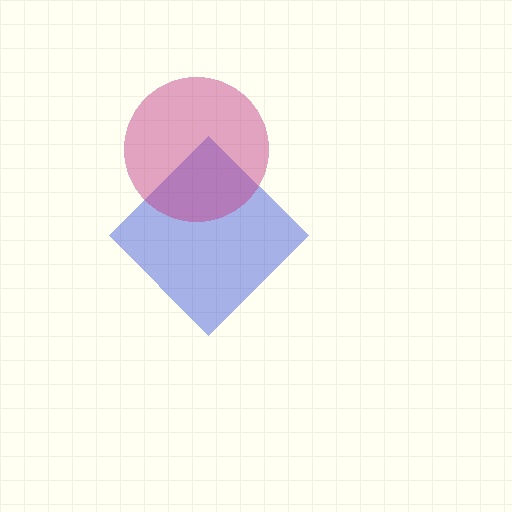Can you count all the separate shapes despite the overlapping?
Yes, there are 2 separate shapes.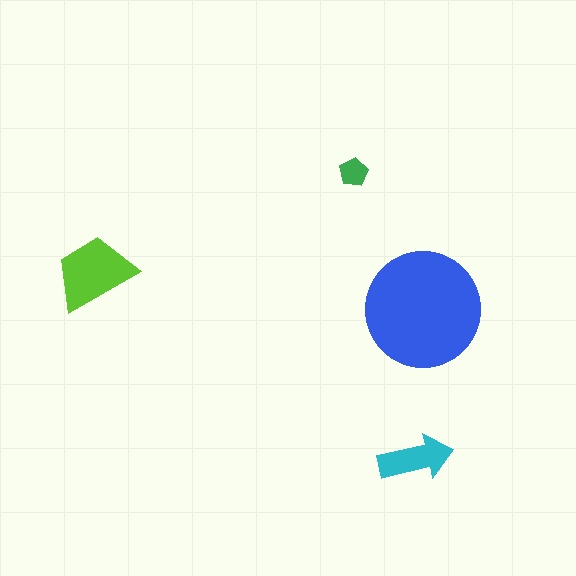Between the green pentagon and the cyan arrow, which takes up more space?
The cyan arrow.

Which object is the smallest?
The green pentagon.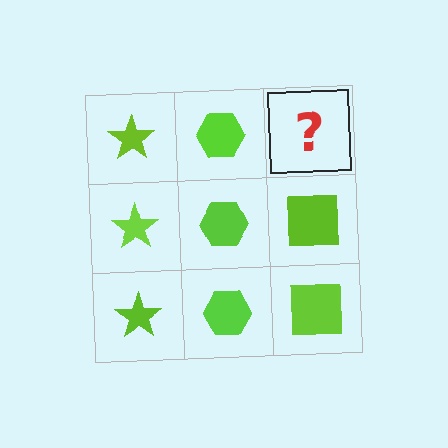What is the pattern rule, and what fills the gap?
The rule is that each column has a consistent shape. The gap should be filled with a lime square.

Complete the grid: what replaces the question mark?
The question mark should be replaced with a lime square.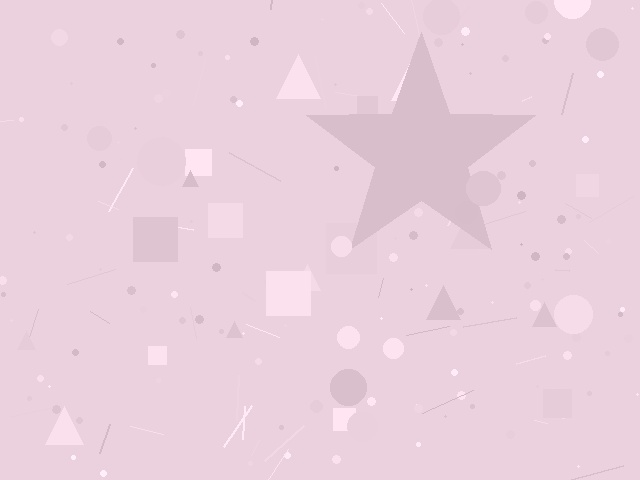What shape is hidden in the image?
A star is hidden in the image.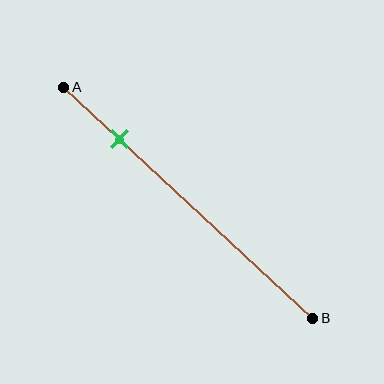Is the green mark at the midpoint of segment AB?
No, the mark is at about 25% from A, not at the 50% midpoint.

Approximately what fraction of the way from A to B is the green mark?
The green mark is approximately 25% of the way from A to B.